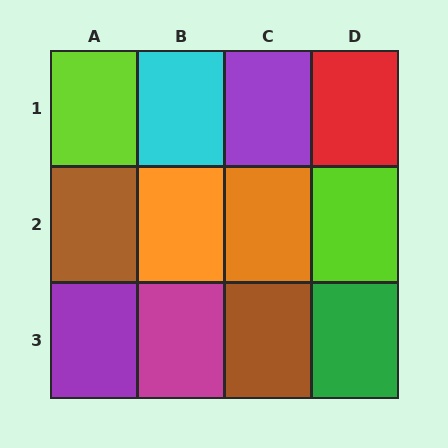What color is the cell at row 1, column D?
Red.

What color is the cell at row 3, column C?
Brown.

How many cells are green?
1 cell is green.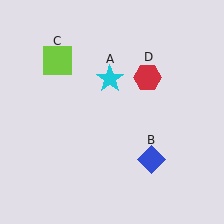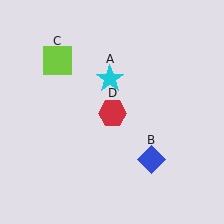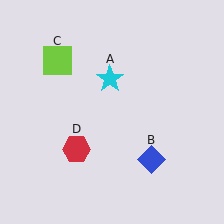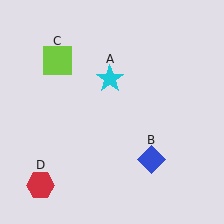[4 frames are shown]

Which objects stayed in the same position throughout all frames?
Cyan star (object A) and blue diamond (object B) and lime square (object C) remained stationary.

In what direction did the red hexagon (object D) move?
The red hexagon (object D) moved down and to the left.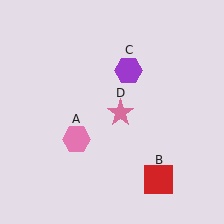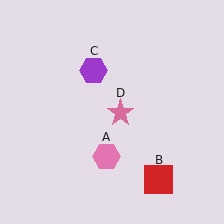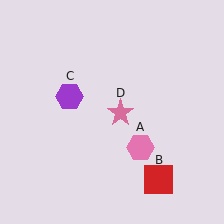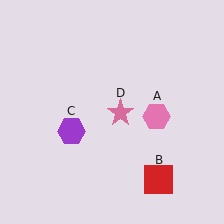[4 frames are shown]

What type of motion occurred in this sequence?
The pink hexagon (object A), purple hexagon (object C) rotated counterclockwise around the center of the scene.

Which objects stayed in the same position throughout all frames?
Red square (object B) and pink star (object D) remained stationary.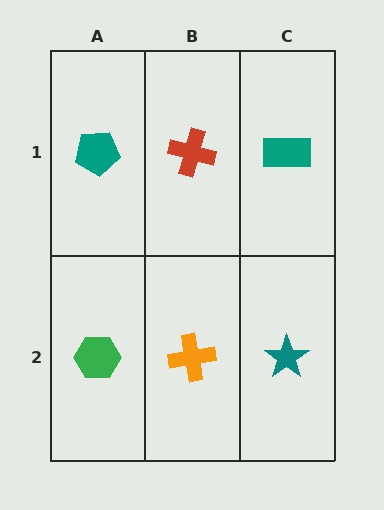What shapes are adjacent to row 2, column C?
A teal rectangle (row 1, column C), an orange cross (row 2, column B).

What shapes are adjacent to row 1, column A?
A green hexagon (row 2, column A), a red cross (row 1, column B).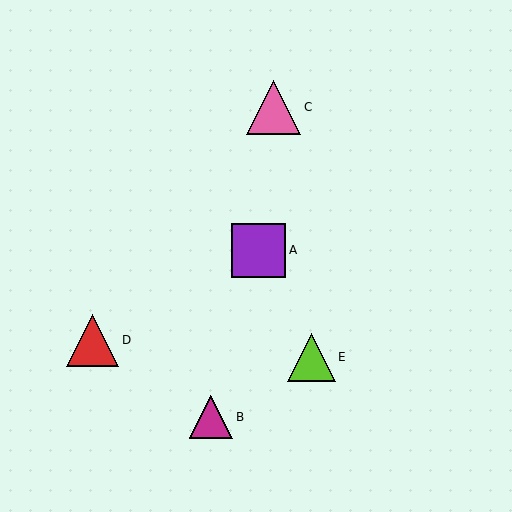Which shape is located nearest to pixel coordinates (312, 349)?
The lime triangle (labeled E) at (311, 357) is nearest to that location.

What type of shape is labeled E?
Shape E is a lime triangle.